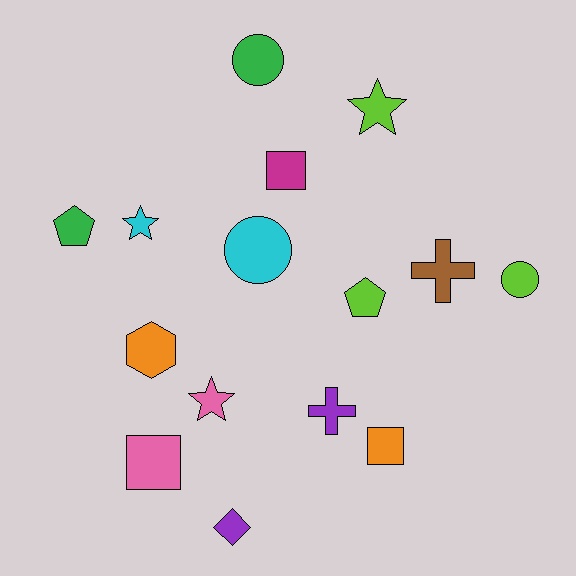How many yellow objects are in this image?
There are no yellow objects.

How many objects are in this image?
There are 15 objects.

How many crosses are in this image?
There are 2 crosses.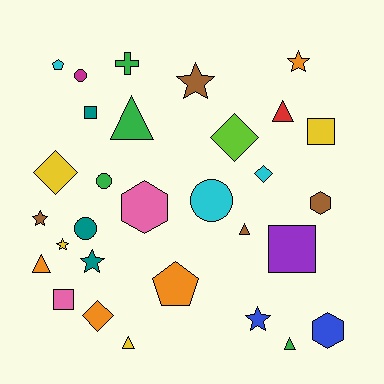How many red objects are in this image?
There is 1 red object.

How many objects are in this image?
There are 30 objects.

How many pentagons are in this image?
There are 2 pentagons.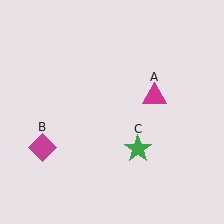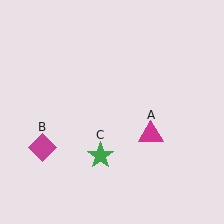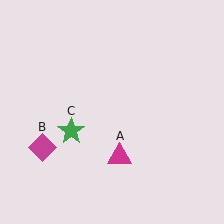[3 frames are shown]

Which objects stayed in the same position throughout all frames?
Magenta diamond (object B) remained stationary.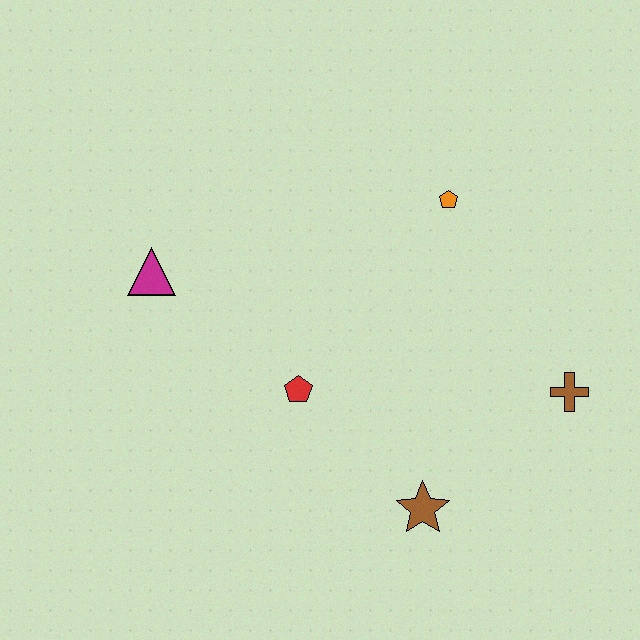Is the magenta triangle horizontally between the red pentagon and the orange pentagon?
No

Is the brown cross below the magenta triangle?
Yes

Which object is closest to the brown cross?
The brown star is closest to the brown cross.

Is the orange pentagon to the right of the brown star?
Yes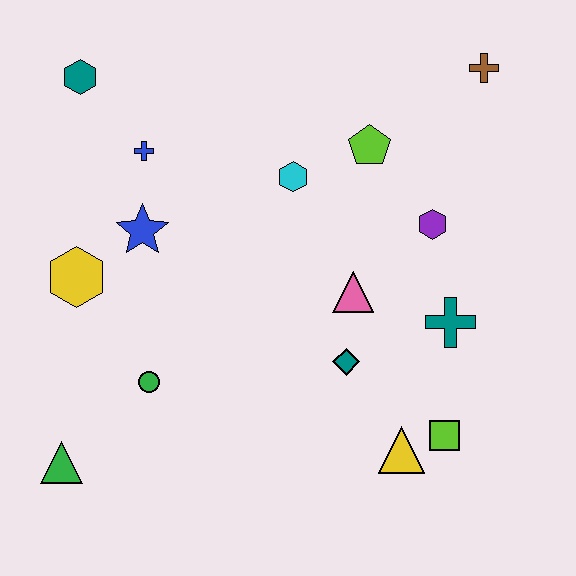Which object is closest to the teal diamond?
The pink triangle is closest to the teal diamond.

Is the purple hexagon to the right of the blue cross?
Yes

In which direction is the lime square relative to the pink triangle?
The lime square is below the pink triangle.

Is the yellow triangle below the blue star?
Yes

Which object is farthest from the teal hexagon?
The lime square is farthest from the teal hexagon.